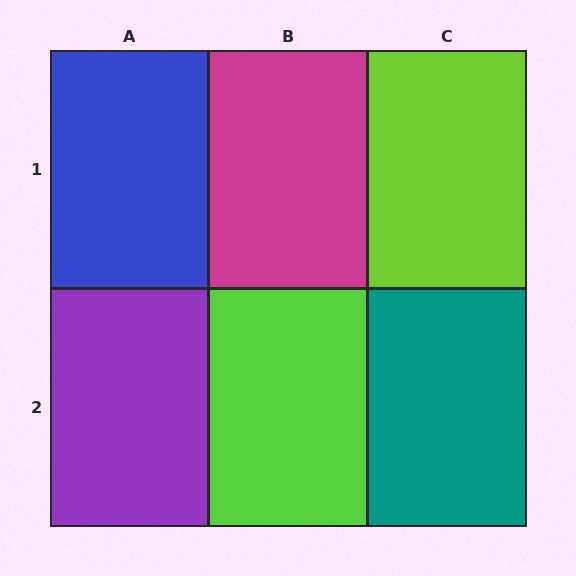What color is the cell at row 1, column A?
Blue.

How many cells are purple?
1 cell is purple.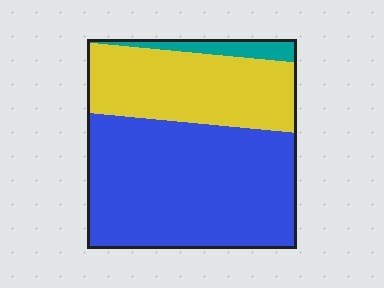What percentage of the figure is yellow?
Yellow takes up about one third (1/3) of the figure.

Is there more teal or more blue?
Blue.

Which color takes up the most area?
Blue, at roughly 60%.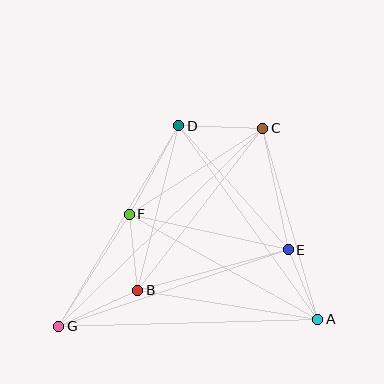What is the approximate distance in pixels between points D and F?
The distance between D and F is approximately 101 pixels.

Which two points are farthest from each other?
Points C and G are farthest from each other.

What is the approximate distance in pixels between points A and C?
The distance between A and C is approximately 199 pixels.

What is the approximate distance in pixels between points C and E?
The distance between C and E is approximately 124 pixels.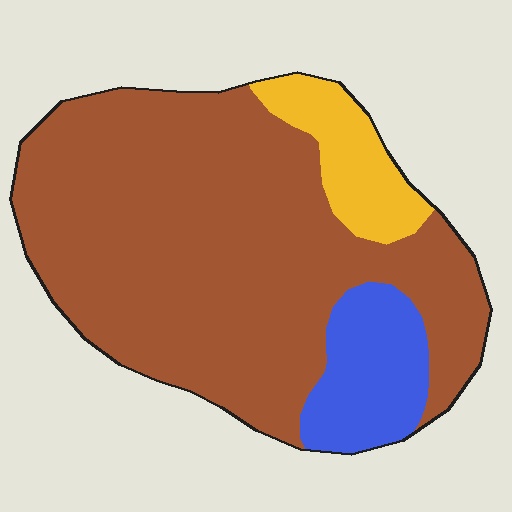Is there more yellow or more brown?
Brown.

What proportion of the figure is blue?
Blue covers 13% of the figure.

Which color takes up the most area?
Brown, at roughly 75%.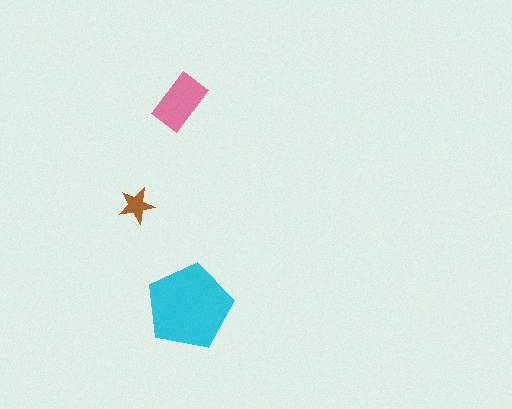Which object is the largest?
The cyan pentagon.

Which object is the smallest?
The brown star.